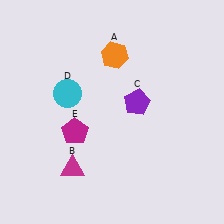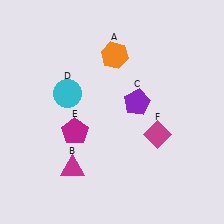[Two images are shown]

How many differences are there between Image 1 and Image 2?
There is 1 difference between the two images.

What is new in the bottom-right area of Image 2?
A magenta diamond (F) was added in the bottom-right area of Image 2.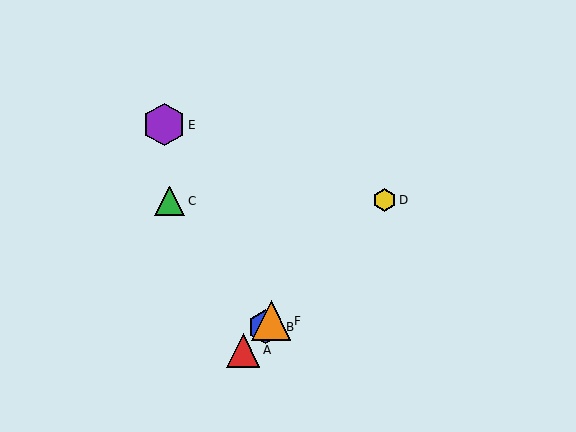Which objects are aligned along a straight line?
Objects A, B, D, F are aligned along a straight line.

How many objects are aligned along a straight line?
4 objects (A, B, D, F) are aligned along a straight line.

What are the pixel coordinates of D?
Object D is at (385, 200).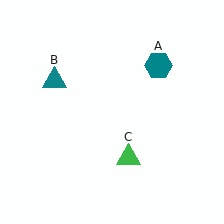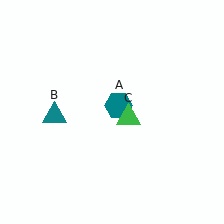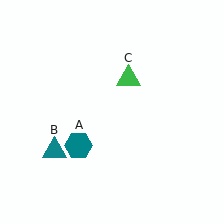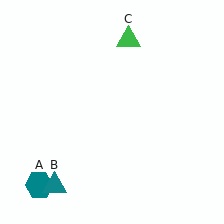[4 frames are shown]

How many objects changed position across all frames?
3 objects changed position: teal hexagon (object A), teal triangle (object B), green triangle (object C).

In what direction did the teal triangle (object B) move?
The teal triangle (object B) moved down.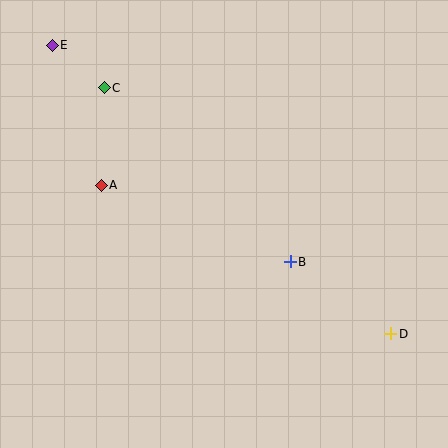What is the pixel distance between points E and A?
The distance between E and A is 148 pixels.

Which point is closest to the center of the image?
Point B at (290, 262) is closest to the center.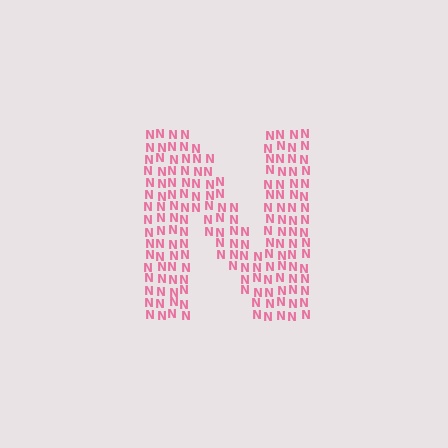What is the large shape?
The large shape is the letter N.